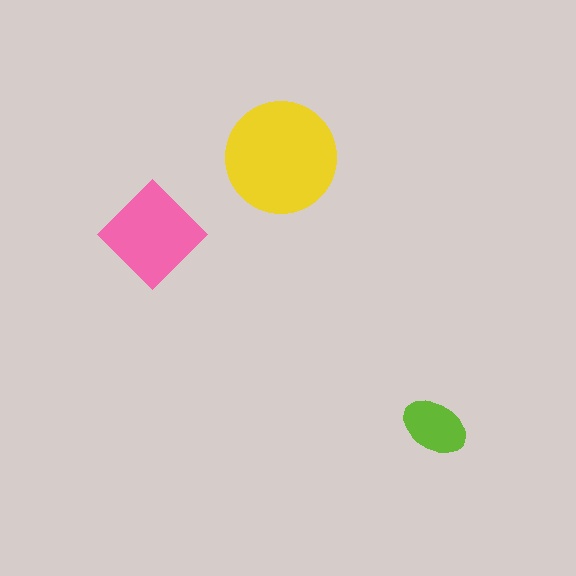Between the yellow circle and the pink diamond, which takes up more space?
The yellow circle.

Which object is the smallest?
The lime ellipse.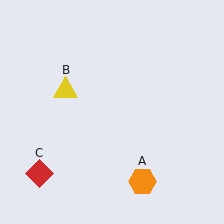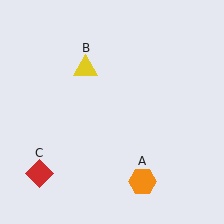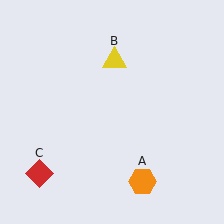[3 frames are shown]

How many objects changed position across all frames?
1 object changed position: yellow triangle (object B).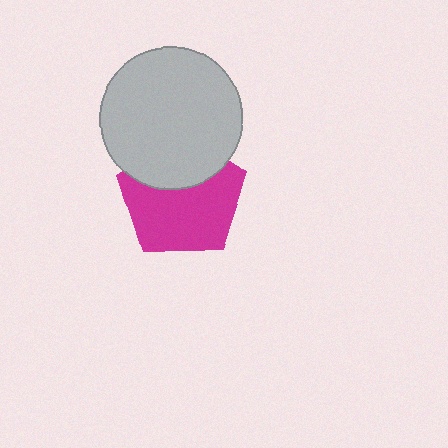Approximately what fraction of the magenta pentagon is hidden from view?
Roughly 35% of the magenta pentagon is hidden behind the light gray circle.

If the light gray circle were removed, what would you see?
You would see the complete magenta pentagon.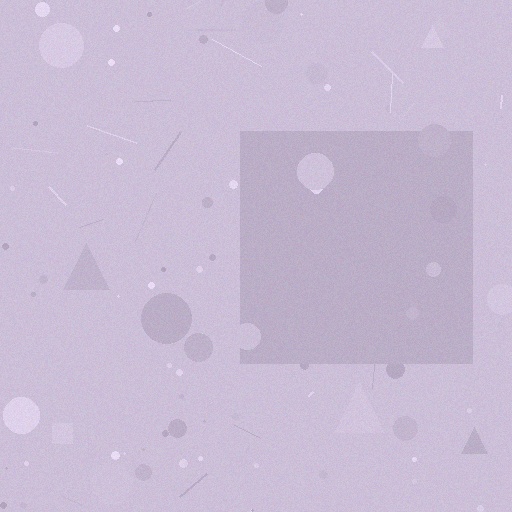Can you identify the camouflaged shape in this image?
The camouflaged shape is a square.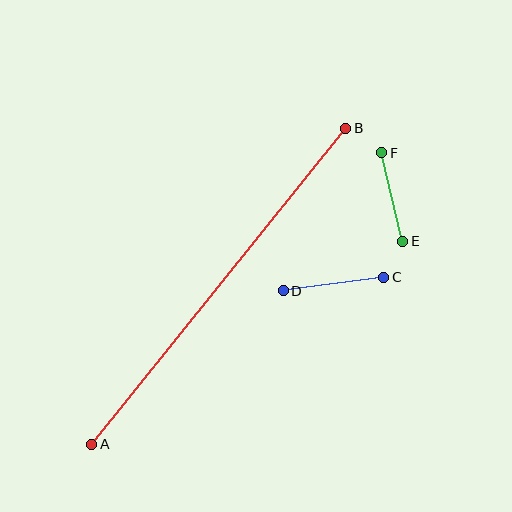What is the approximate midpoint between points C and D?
The midpoint is at approximately (334, 284) pixels.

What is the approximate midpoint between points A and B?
The midpoint is at approximately (219, 286) pixels.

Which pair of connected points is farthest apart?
Points A and B are farthest apart.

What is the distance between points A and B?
The distance is approximately 406 pixels.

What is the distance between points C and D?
The distance is approximately 102 pixels.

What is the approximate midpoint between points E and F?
The midpoint is at approximately (392, 197) pixels.